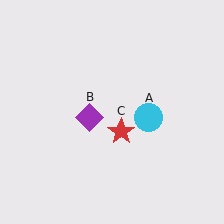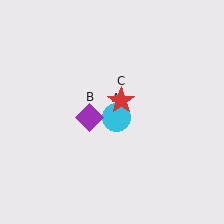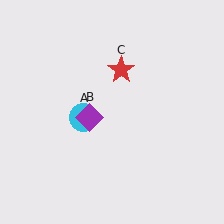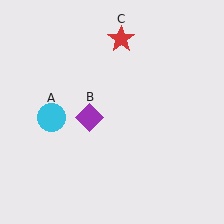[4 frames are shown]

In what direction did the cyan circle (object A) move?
The cyan circle (object A) moved left.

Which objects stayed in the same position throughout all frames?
Purple diamond (object B) remained stationary.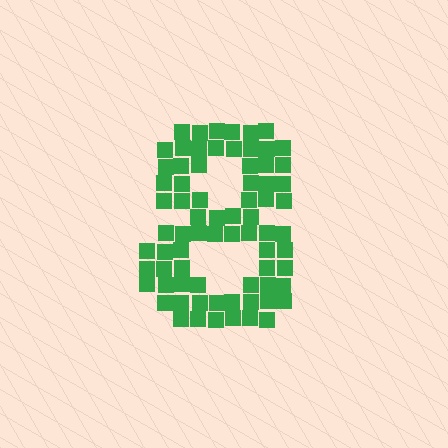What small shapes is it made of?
It is made of small squares.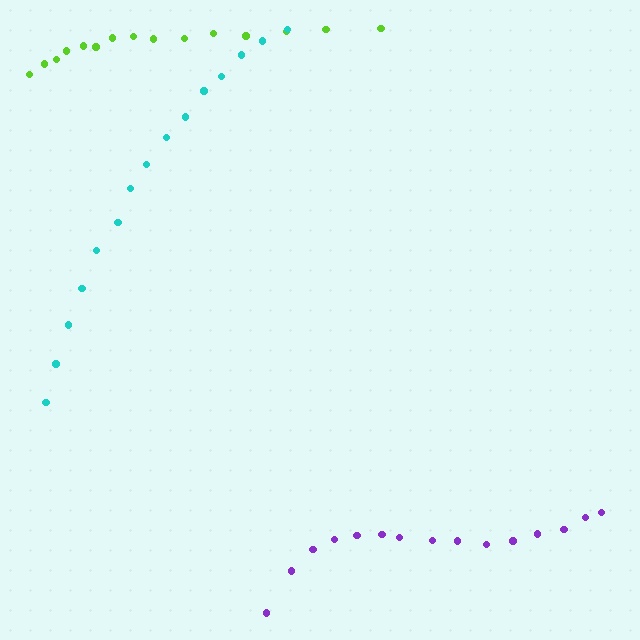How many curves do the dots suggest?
There are 3 distinct paths.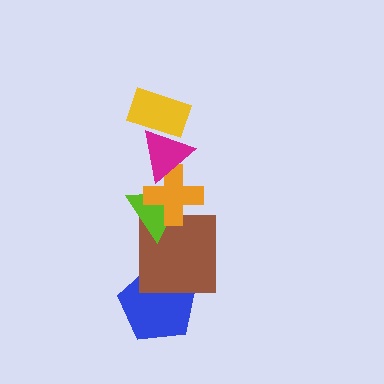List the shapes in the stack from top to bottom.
From top to bottom: the yellow rectangle, the magenta triangle, the orange cross, the lime triangle, the brown square, the blue pentagon.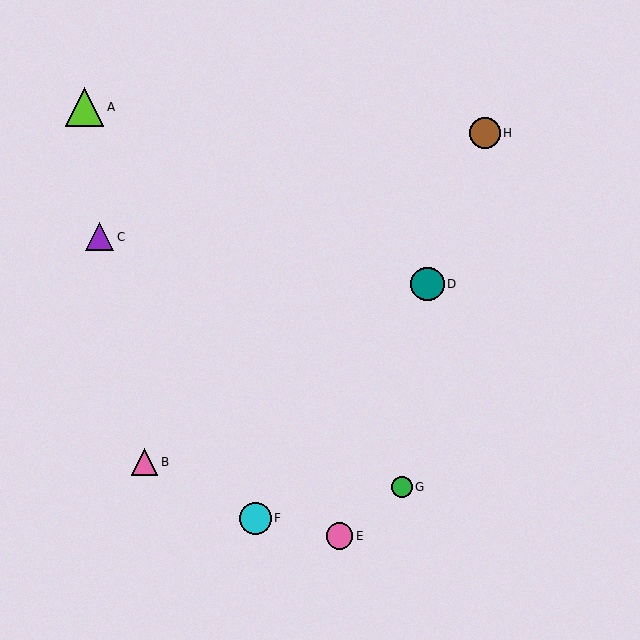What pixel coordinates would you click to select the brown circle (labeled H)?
Click at (485, 133) to select the brown circle H.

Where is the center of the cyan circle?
The center of the cyan circle is at (255, 518).